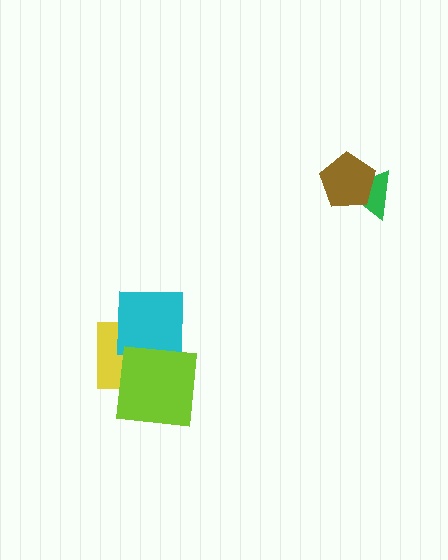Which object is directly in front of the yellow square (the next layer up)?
The cyan square is directly in front of the yellow square.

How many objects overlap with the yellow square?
2 objects overlap with the yellow square.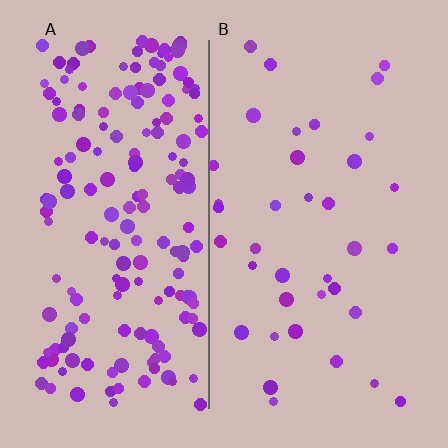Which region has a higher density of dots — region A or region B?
A (the left).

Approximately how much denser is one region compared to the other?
Approximately 4.6× — region A over region B.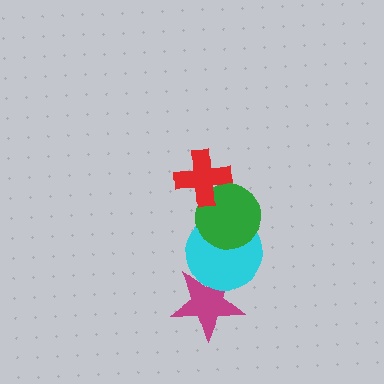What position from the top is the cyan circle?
The cyan circle is 3rd from the top.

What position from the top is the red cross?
The red cross is 1st from the top.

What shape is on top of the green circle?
The red cross is on top of the green circle.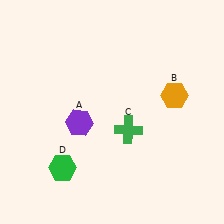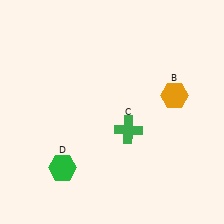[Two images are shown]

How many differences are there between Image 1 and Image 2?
There is 1 difference between the two images.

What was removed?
The purple hexagon (A) was removed in Image 2.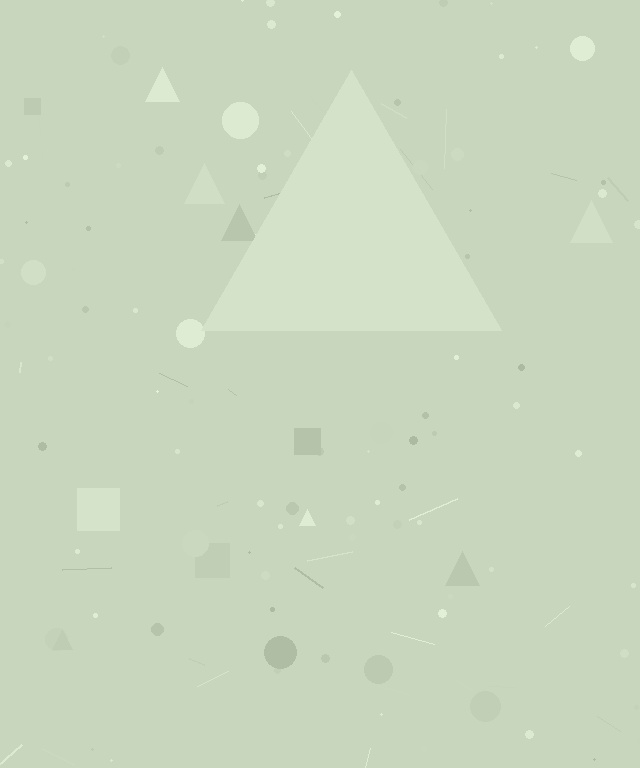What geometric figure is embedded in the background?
A triangle is embedded in the background.